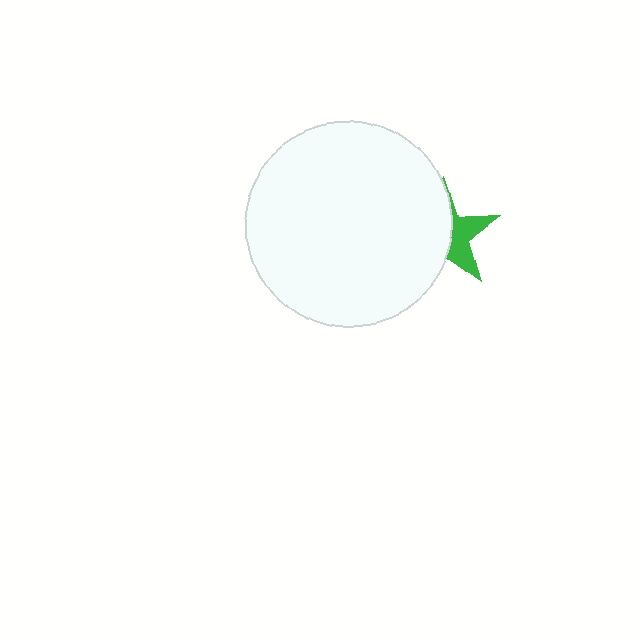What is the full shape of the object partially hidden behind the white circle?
The partially hidden object is a green star.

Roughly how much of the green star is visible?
A small part of it is visible (roughly 40%).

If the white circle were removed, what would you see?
You would see the complete green star.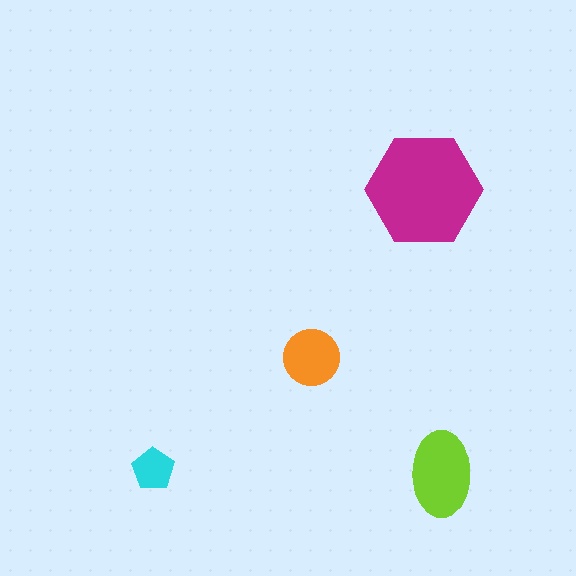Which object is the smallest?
The cyan pentagon.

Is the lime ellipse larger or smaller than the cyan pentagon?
Larger.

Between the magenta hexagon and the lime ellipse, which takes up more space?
The magenta hexagon.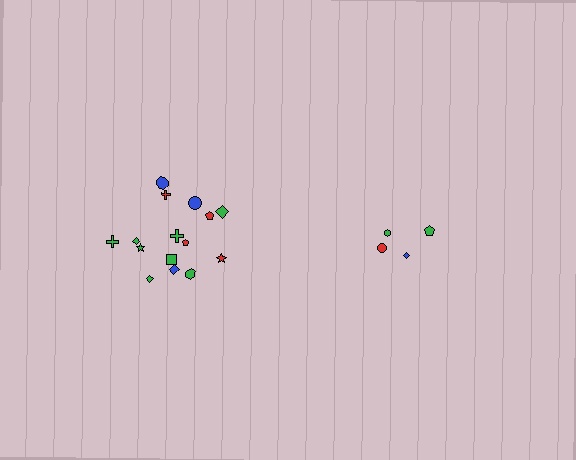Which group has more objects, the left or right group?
The left group.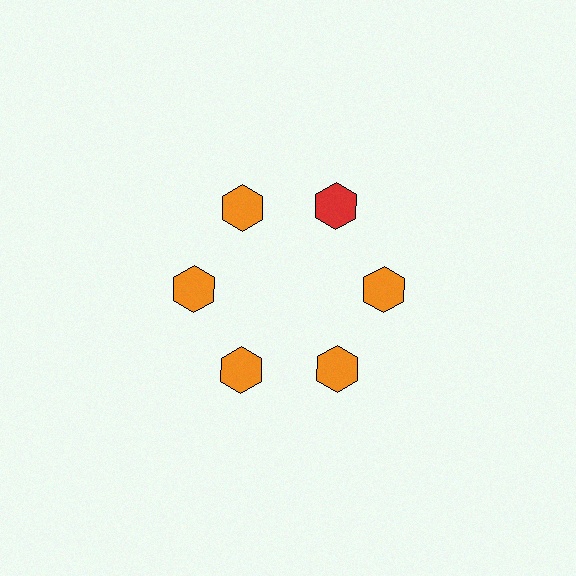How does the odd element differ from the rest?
It has a different color: red instead of orange.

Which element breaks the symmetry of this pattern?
The red hexagon at roughly the 1 o'clock position breaks the symmetry. All other shapes are orange hexagons.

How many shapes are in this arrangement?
There are 6 shapes arranged in a ring pattern.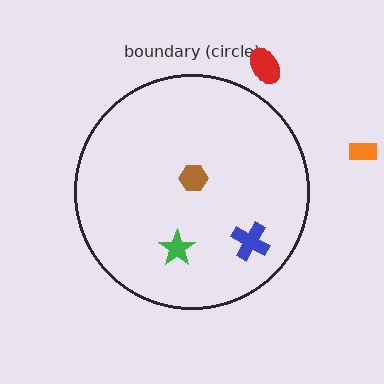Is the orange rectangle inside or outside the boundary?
Outside.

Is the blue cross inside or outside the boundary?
Inside.